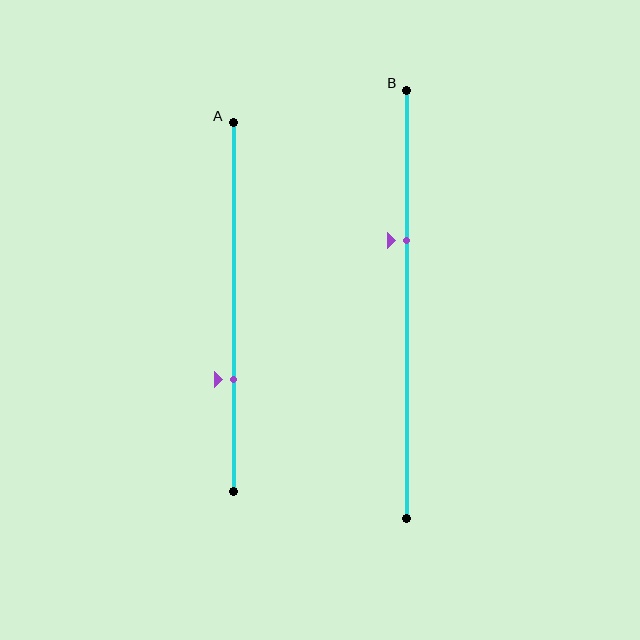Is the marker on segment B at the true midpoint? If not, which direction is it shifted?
No, the marker on segment B is shifted upward by about 15% of the segment length.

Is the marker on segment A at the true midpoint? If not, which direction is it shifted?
No, the marker on segment A is shifted downward by about 20% of the segment length.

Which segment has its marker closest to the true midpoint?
Segment B has its marker closest to the true midpoint.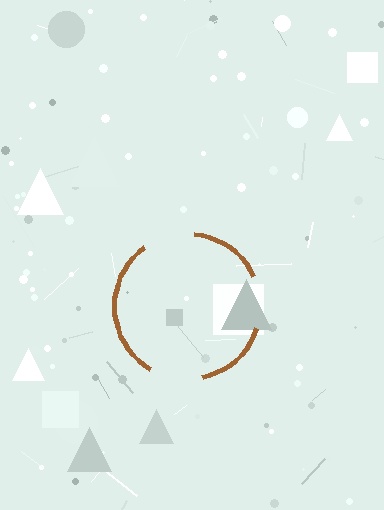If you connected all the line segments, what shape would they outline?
They would outline a circle.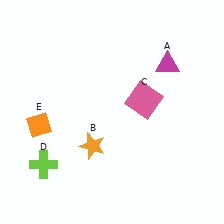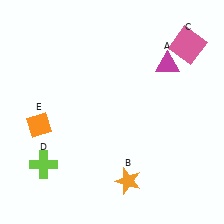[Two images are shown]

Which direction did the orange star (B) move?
The orange star (B) moved right.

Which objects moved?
The objects that moved are: the orange star (B), the pink square (C).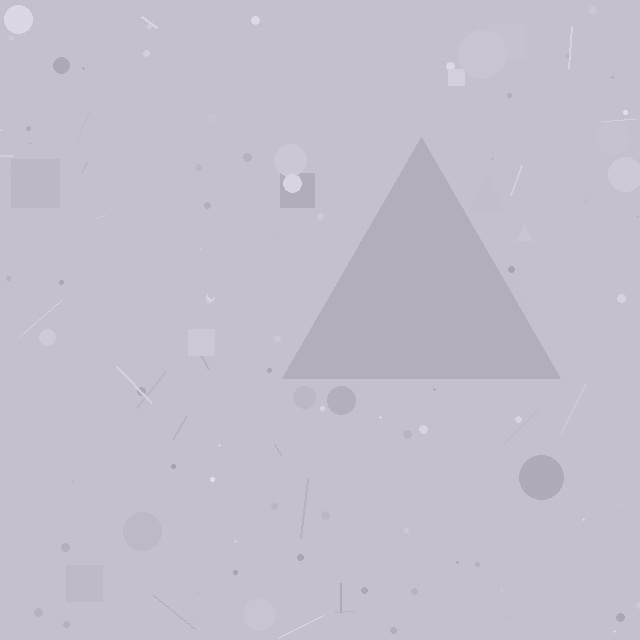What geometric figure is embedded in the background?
A triangle is embedded in the background.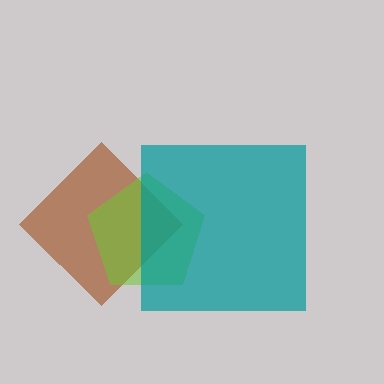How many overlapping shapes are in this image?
There are 3 overlapping shapes in the image.